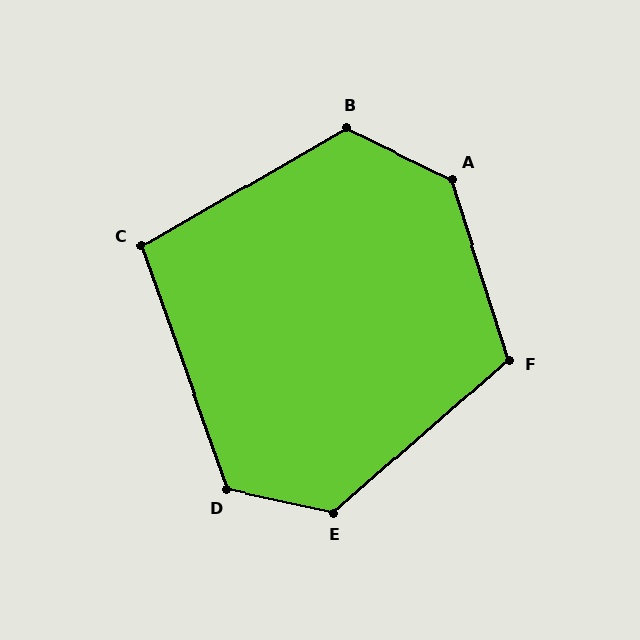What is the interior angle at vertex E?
Approximately 127 degrees (obtuse).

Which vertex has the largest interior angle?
A, at approximately 133 degrees.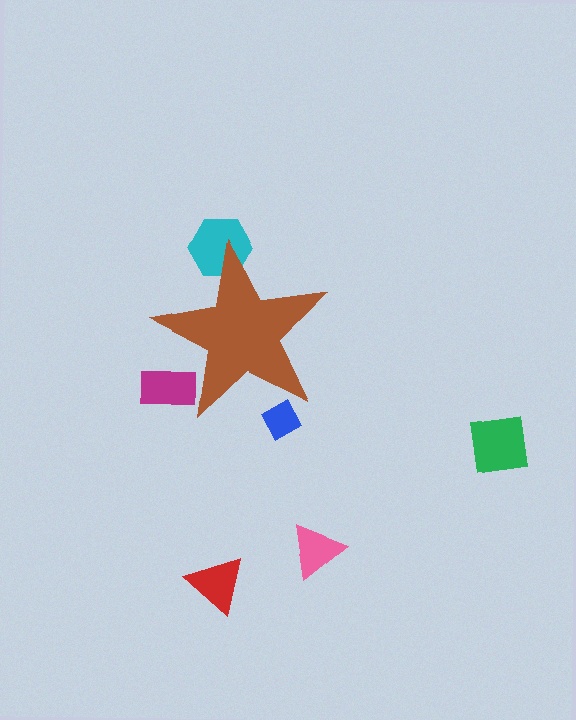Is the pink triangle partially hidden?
No, the pink triangle is fully visible.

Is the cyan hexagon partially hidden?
Yes, the cyan hexagon is partially hidden behind the brown star.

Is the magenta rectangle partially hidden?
Yes, the magenta rectangle is partially hidden behind the brown star.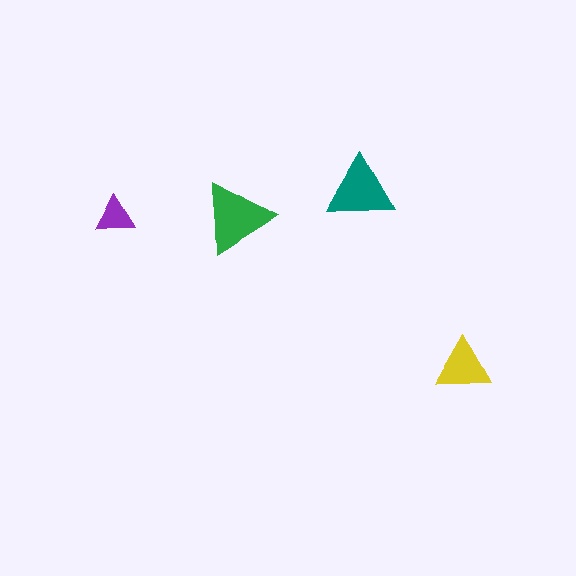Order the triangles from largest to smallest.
the green one, the teal one, the yellow one, the purple one.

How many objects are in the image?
There are 4 objects in the image.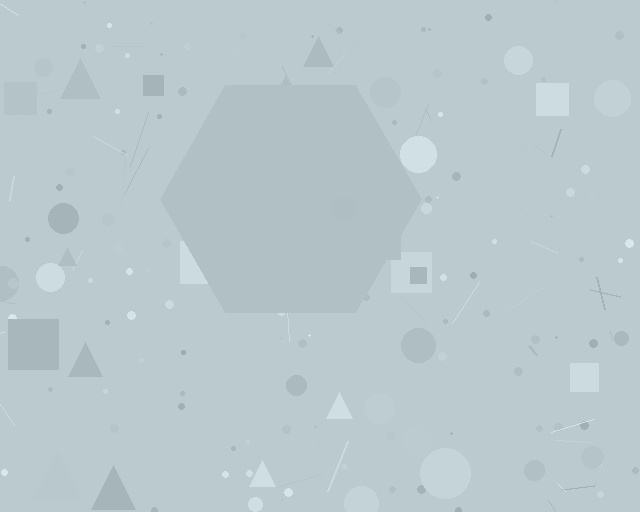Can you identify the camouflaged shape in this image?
The camouflaged shape is a hexagon.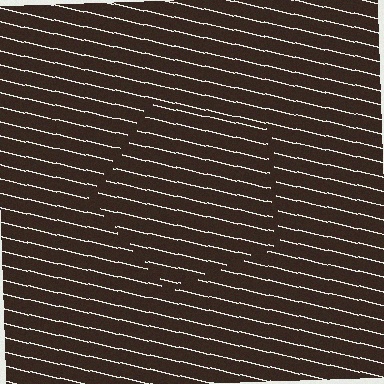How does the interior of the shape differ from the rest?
The interior of the shape contains the same grating, shifted by half a period — the contour is defined by the phase discontinuity where line-ends from the inner and outer gratings abut.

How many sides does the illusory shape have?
5 sides — the line-ends trace a pentagon.